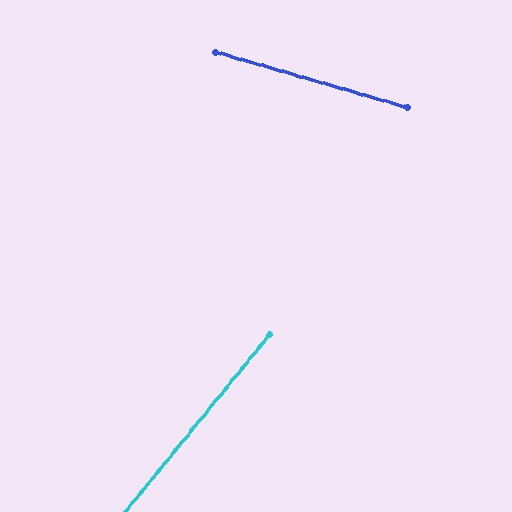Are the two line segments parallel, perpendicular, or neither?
Neither parallel nor perpendicular — they differ by about 67°.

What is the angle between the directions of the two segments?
Approximately 67 degrees.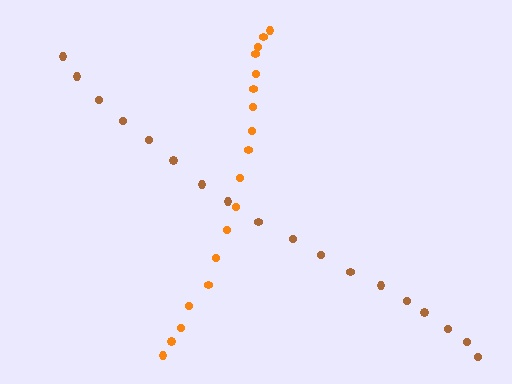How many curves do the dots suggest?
There are 2 distinct paths.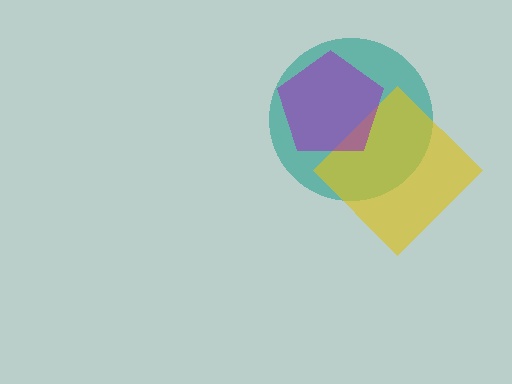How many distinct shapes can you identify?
There are 3 distinct shapes: a teal circle, a yellow diamond, a purple pentagon.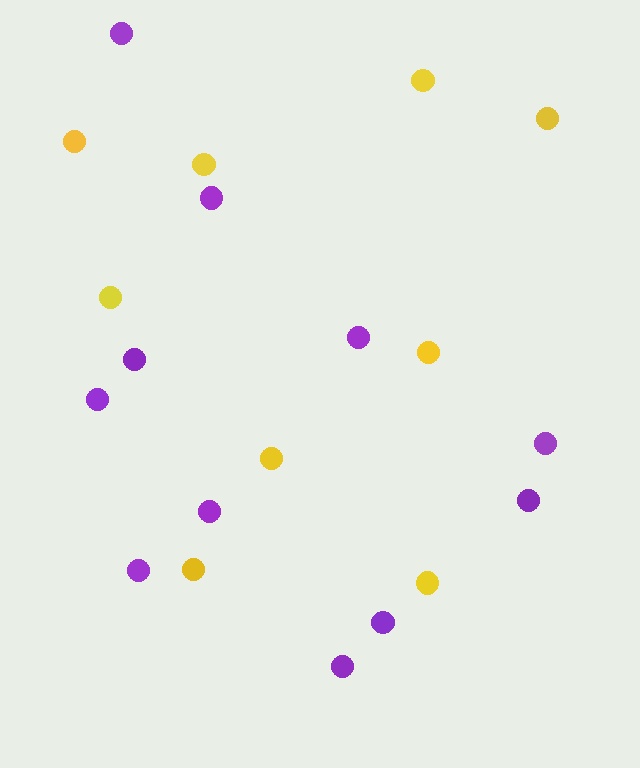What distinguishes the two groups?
There are 2 groups: one group of yellow circles (9) and one group of purple circles (11).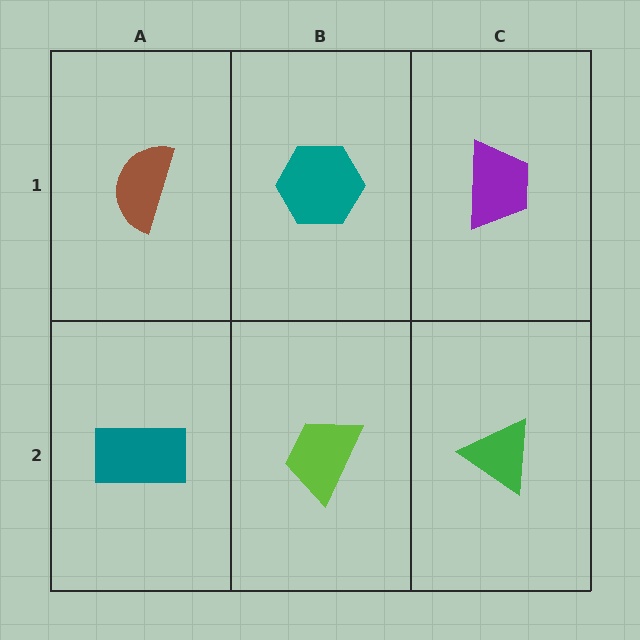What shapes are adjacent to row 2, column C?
A purple trapezoid (row 1, column C), a lime trapezoid (row 2, column B).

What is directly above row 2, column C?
A purple trapezoid.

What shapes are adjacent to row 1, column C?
A green triangle (row 2, column C), a teal hexagon (row 1, column B).